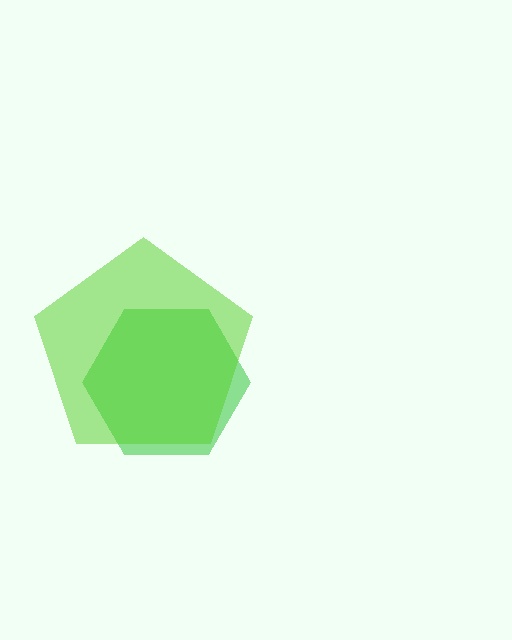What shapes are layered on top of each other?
The layered shapes are: a green hexagon, a lime pentagon.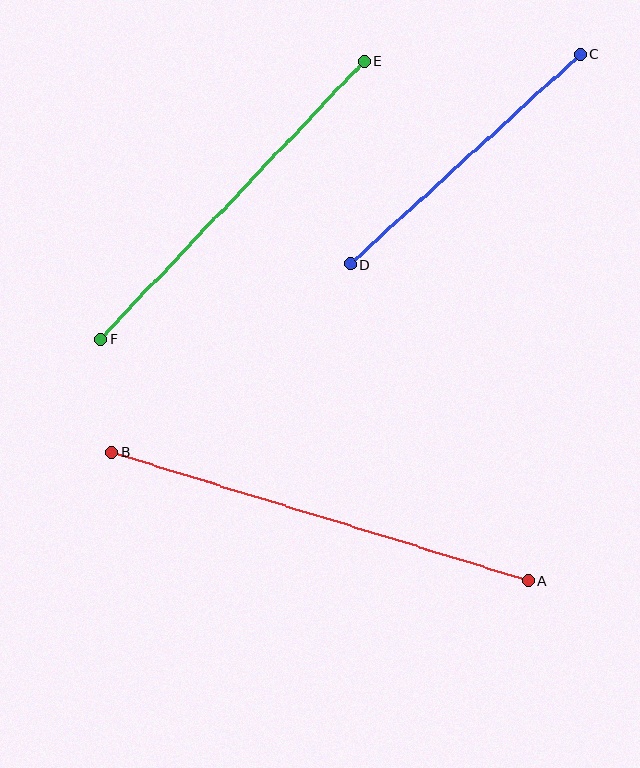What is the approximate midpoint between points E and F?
The midpoint is at approximately (232, 200) pixels.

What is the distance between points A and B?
The distance is approximately 436 pixels.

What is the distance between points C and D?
The distance is approximately 312 pixels.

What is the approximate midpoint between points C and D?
The midpoint is at approximately (465, 159) pixels.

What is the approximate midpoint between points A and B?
The midpoint is at approximately (320, 516) pixels.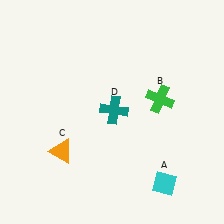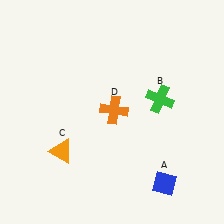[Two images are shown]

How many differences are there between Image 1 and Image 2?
There are 2 differences between the two images.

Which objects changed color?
A changed from cyan to blue. D changed from teal to orange.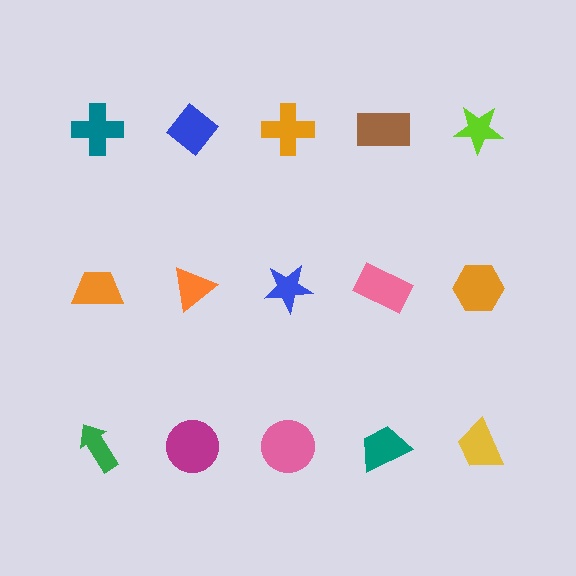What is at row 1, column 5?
A lime star.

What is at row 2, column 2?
An orange triangle.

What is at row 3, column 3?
A pink circle.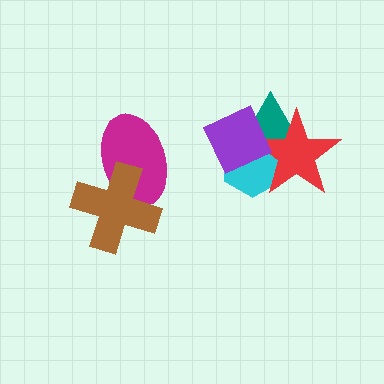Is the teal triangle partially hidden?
Yes, it is partially covered by another shape.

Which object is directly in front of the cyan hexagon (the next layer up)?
The red star is directly in front of the cyan hexagon.